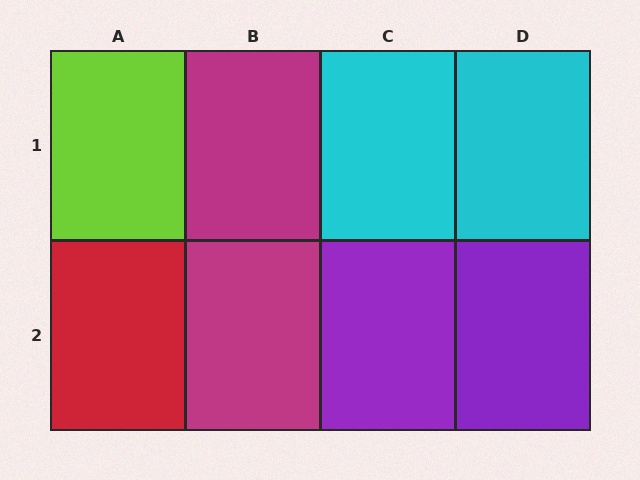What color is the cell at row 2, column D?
Purple.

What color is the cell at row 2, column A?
Red.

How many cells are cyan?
2 cells are cyan.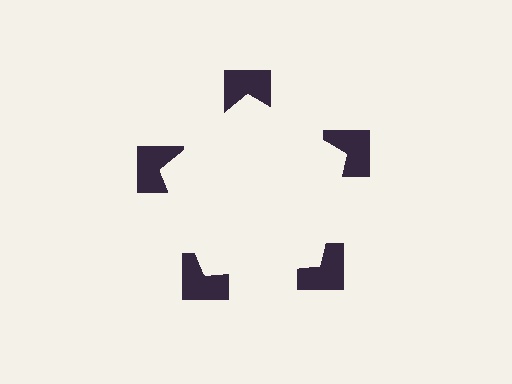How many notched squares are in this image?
There are 5 — one at each vertex of the illusory pentagon.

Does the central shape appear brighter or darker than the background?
It typically appears slightly brighter than the background, even though no actual brightness change is drawn.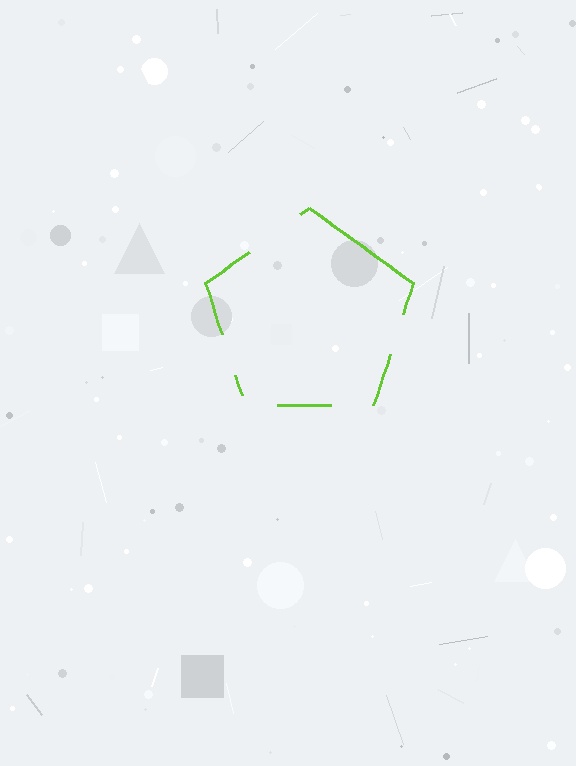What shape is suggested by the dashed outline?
The dashed outline suggests a pentagon.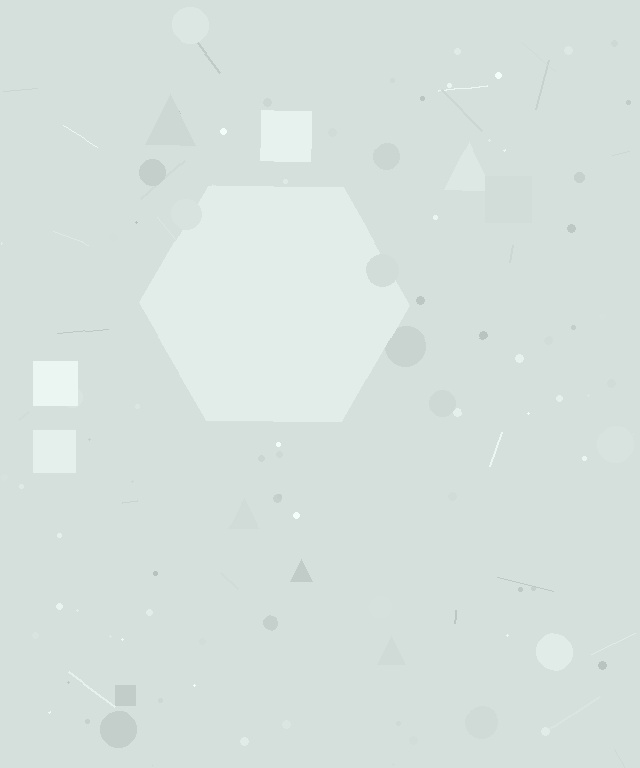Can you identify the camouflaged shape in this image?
The camouflaged shape is a hexagon.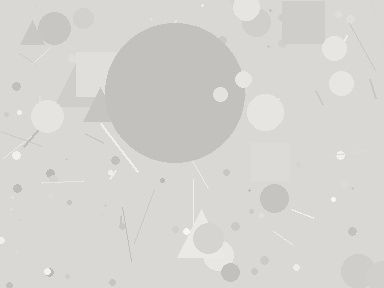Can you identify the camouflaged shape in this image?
The camouflaged shape is a circle.